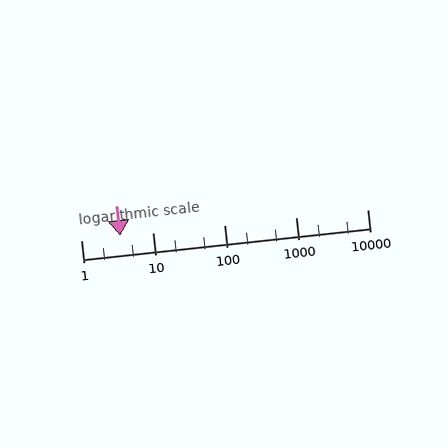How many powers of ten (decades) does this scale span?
The scale spans 4 decades, from 1 to 10000.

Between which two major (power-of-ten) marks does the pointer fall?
The pointer is between 1 and 10.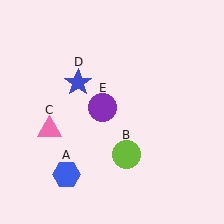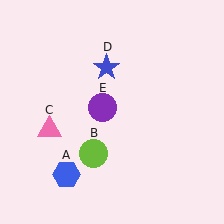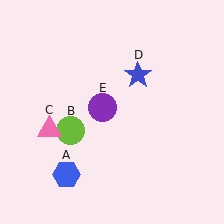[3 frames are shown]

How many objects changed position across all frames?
2 objects changed position: lime circle (object B), blue star (object D).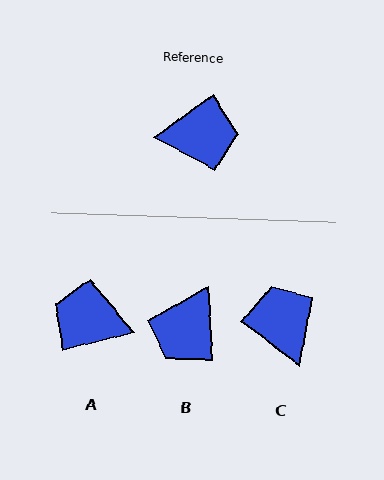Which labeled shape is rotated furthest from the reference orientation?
A, about 158 degrees away.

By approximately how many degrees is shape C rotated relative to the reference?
Approximately 107 degrees counter-clockwise.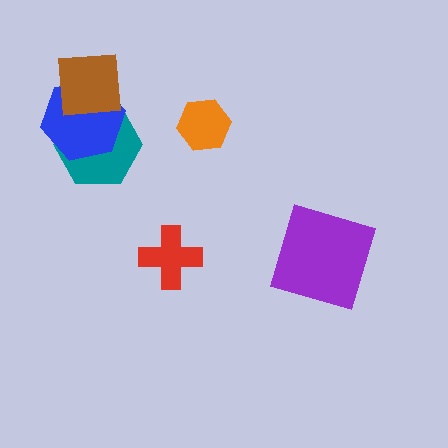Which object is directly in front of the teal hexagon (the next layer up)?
The blue hexagon is directly in front of the teal hexagon.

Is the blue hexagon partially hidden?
Yes, it is partially covered by another shape.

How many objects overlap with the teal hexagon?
2 objects overlap with the teal hexagon.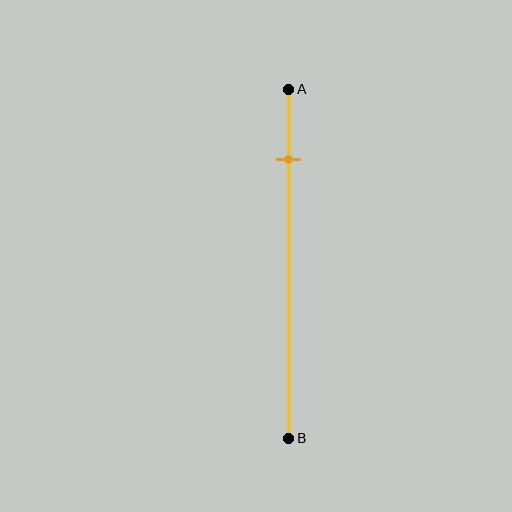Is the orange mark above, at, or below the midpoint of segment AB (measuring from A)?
The orange mark is above the midpoint of segment AB.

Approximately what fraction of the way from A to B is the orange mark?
The orange mark is approximately 20% of the way from A to B.